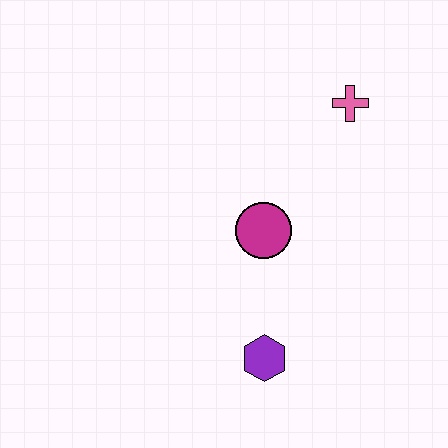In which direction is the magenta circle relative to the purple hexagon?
The magenta circle is above the purple hexagon.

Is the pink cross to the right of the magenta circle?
Yes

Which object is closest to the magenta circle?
The purple hexagon is closest to the magenta circle.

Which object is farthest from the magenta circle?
The pink cross is farthest from the magenta circle.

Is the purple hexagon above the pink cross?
No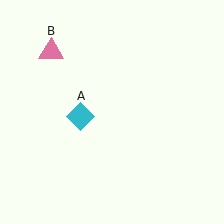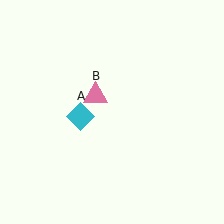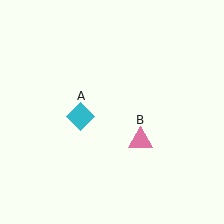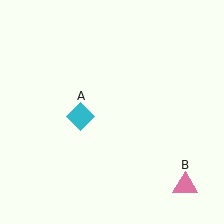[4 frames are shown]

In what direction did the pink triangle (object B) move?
The pink triangle (object B) moved down and to the right.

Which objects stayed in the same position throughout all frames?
Cyan diamond (object A) remained stationary.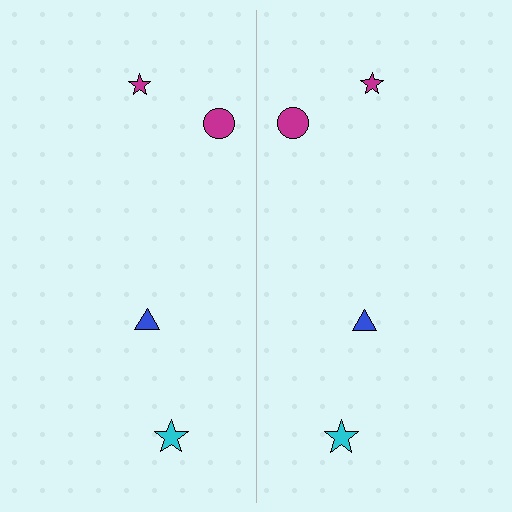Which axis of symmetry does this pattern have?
The pattern has a vertical axis of symmetry running through the center of the image.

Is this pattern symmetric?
Yes, this pattern has bilateral (reflection) symmetry.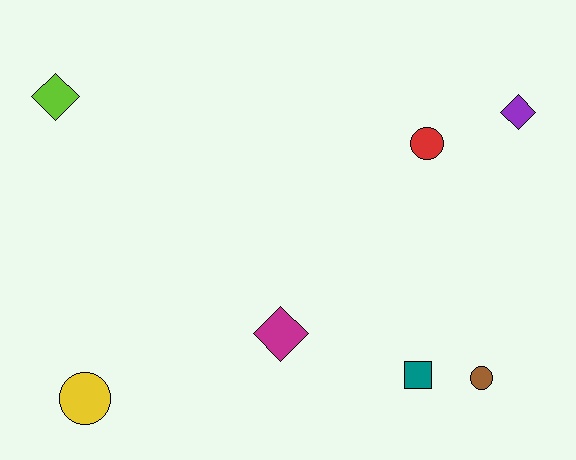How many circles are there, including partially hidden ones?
There are 3 circles.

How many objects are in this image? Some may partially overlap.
There are 7 objects.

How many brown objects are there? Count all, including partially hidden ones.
There is 1 brown object.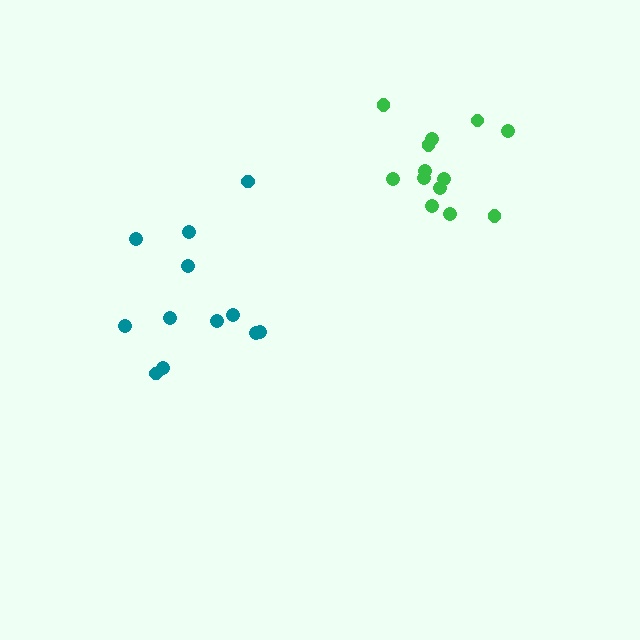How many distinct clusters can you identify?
There are 2 distinct clusters.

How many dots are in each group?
Group 1: 12 dots, Group 2: 13 dots (25 total).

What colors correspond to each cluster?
The clusters are colored: teal, green.